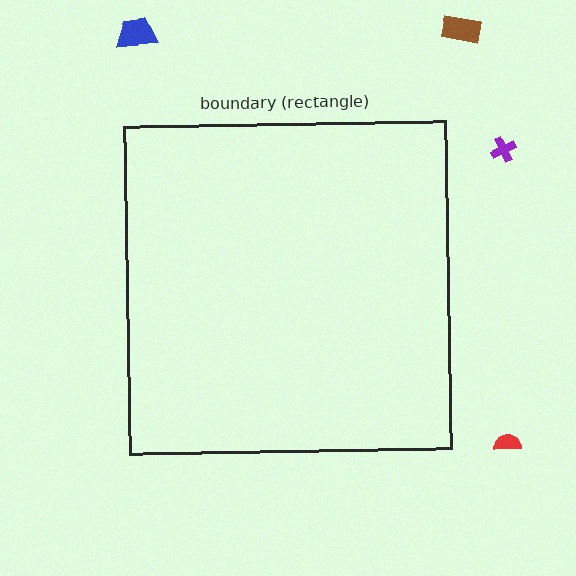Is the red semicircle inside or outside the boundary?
Outside.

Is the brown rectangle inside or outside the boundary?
Outside.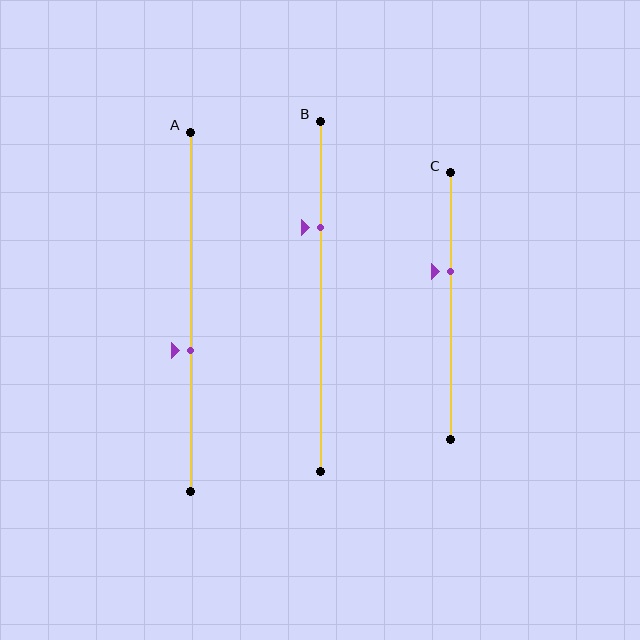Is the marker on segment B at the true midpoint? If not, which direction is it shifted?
No, the marker on segment B is shifted upward by about 20% of the segment length.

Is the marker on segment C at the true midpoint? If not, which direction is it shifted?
No, the marker on segment C is shifted upward by about 13% of the segment length.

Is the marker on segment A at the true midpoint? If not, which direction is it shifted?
No, the marker on segment A is shifted downward by about 11% of the segment length.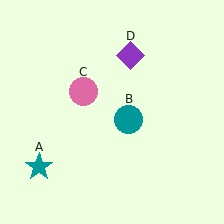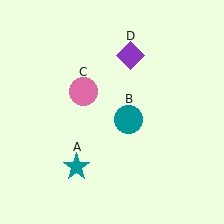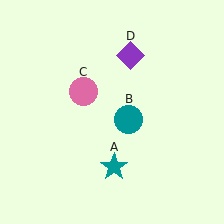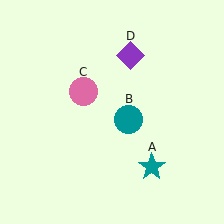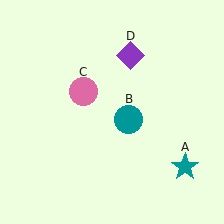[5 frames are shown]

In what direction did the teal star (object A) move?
The teal star (object A) moved right.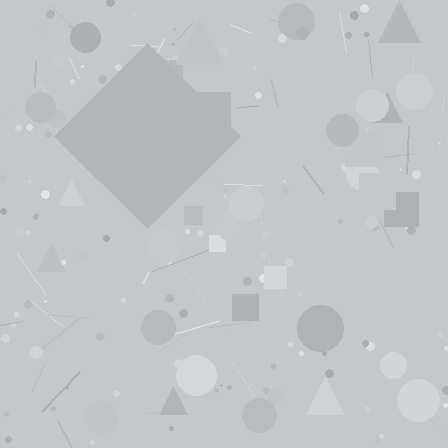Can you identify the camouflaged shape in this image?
The camouflaged shape is a diamond.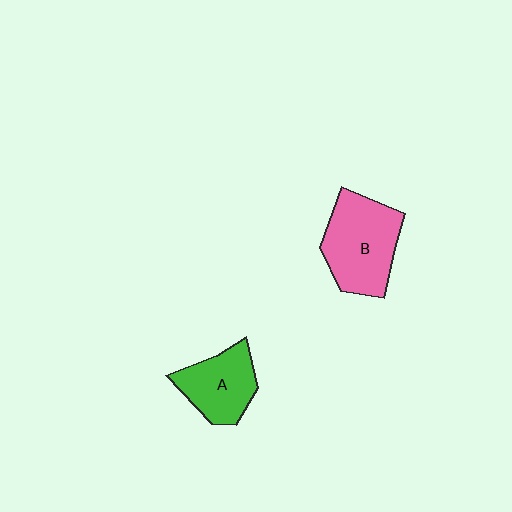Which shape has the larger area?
Shape B (pink).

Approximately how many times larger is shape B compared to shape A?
Approximately 1.4 times.